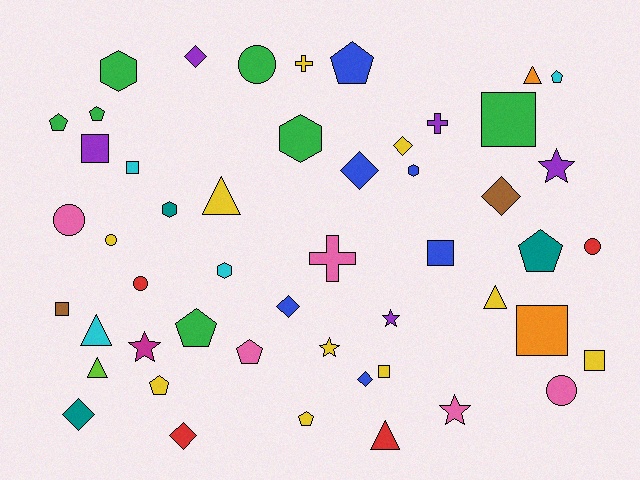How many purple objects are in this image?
There are 5 purple objects.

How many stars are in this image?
There are 5 stars.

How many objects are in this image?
There are 50 objects.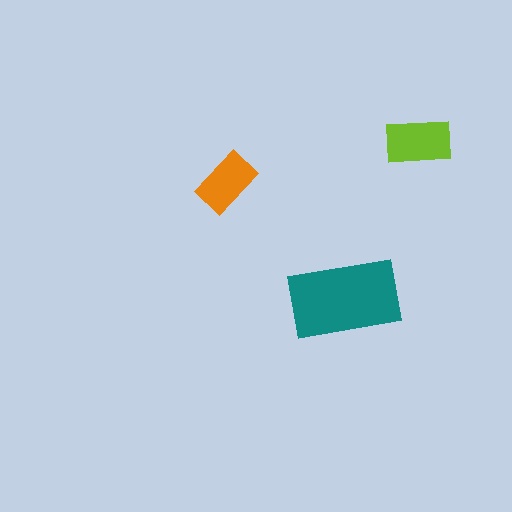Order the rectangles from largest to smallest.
the teal one, the lime one, the orange one.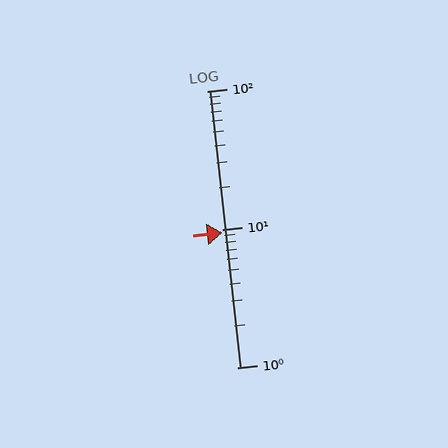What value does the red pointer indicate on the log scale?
The pointer indicates approximately 9.5.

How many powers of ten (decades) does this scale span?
The scale spans 2 decades, from 1 to 100.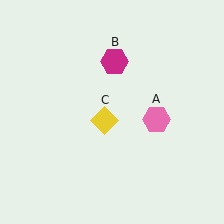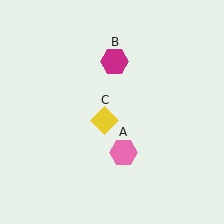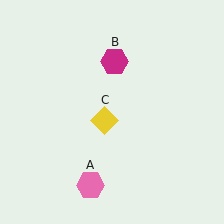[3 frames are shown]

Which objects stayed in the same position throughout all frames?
Magenta hexagon (object B) and yellow diamond (object C) remained stationary.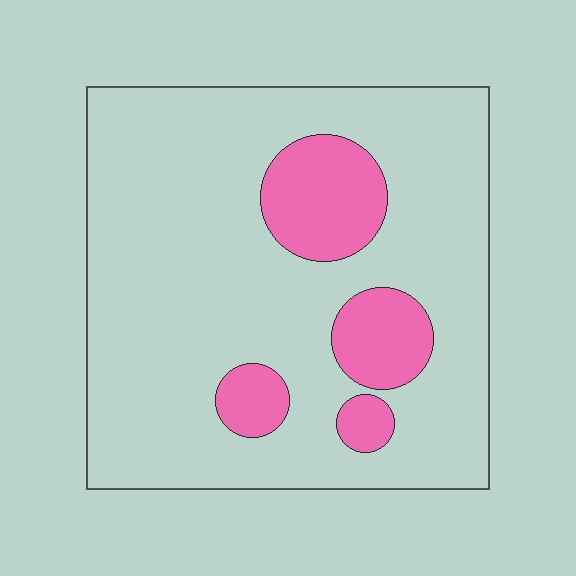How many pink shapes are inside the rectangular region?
4.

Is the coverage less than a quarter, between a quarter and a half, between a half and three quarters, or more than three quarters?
Less than a quarter.